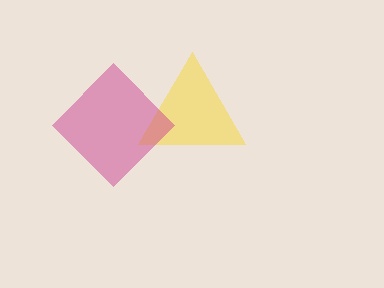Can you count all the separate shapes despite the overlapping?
Yes, there are 2 separate shapes.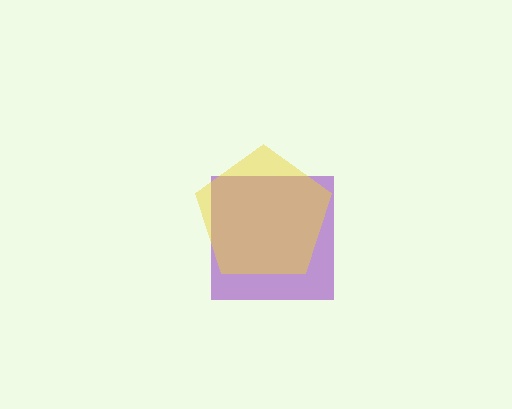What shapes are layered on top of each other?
The layered shapes are: a purple square, a yellow pentagon.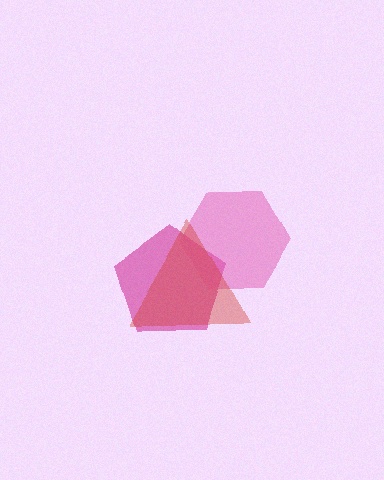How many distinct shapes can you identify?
There are 3 distinct shapes: a magenta pentagon, a pink hexagon, a red triangle.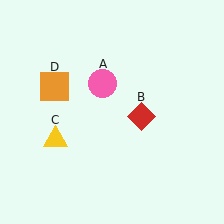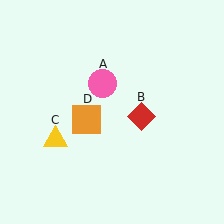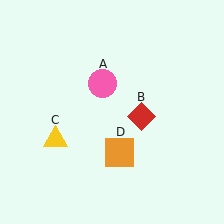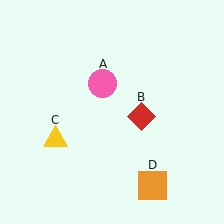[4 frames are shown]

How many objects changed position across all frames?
1 object changed position: orange square (object D).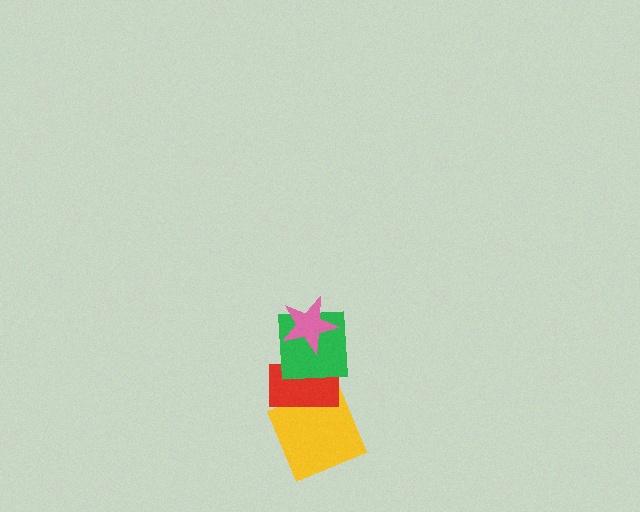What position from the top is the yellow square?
The yellow square is 4th from the top.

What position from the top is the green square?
The green square is 2nd from the top.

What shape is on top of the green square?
The pink star is on top of the green square.